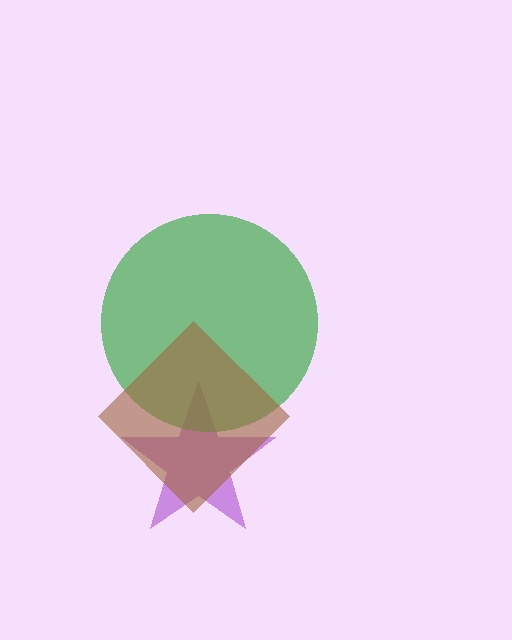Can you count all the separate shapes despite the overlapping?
Yes, there are 3 separate shapes.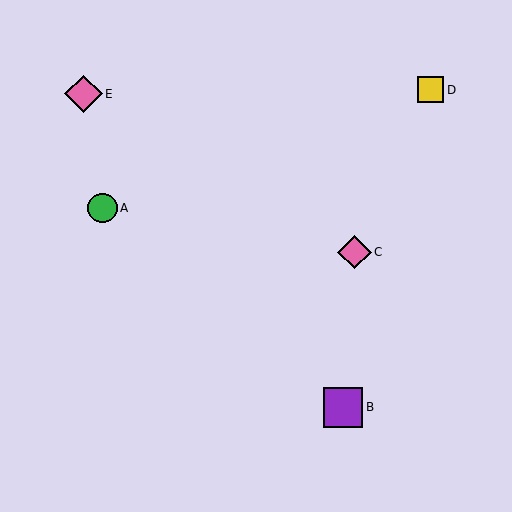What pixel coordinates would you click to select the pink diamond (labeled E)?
Click at (83, 94) to select the pink diamond E.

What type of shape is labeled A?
Shape A is a green circle.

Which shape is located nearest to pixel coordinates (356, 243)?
The pink diamond (labeled C) at (355, 252) is nearest to that location.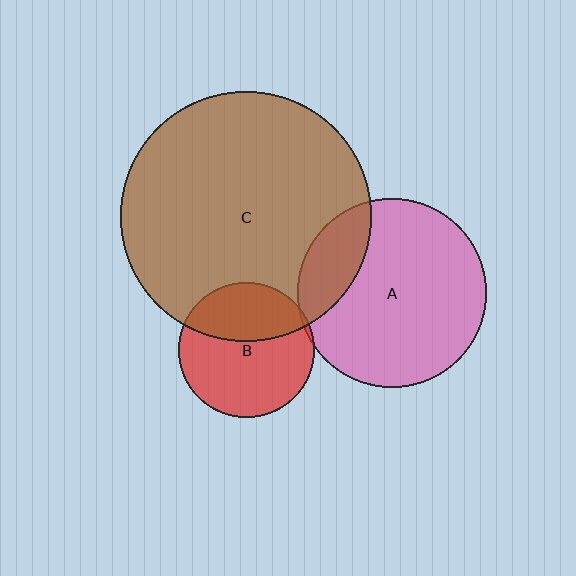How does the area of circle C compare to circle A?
Approximately 1.7 times.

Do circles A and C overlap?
Yes.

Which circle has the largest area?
Circle C (brown).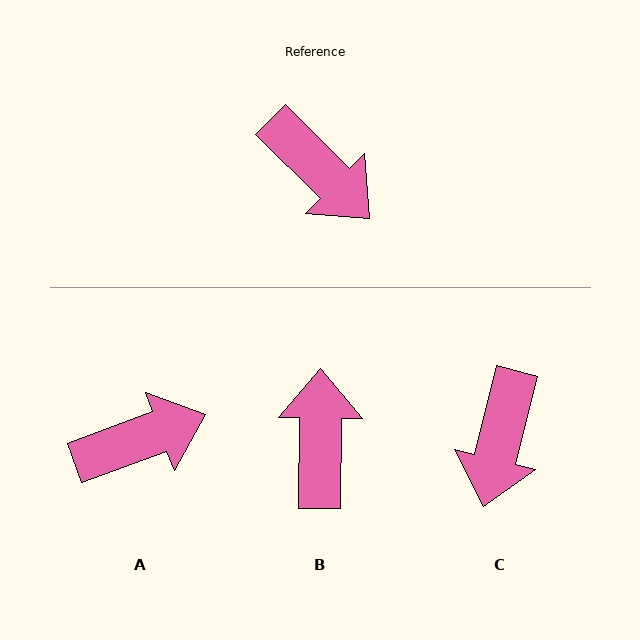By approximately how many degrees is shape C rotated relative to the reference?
Approximately 59 degrees clockwise.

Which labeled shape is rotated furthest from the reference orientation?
B, about 134 degrees away.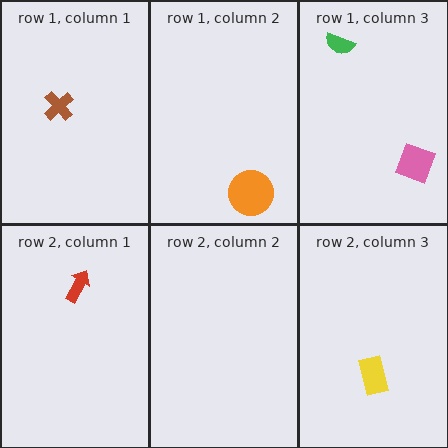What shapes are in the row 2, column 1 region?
The red arrow.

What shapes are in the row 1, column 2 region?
The orange circle.